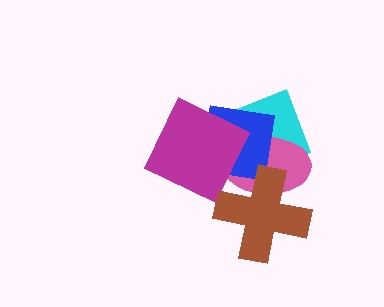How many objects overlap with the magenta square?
2 objects overlap with the magenta square.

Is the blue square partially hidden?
Yes, it is partially covered by another shape.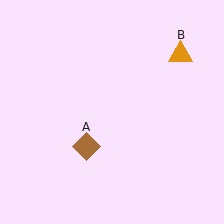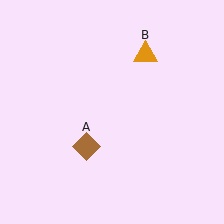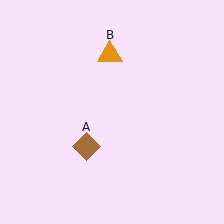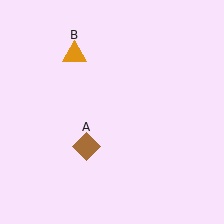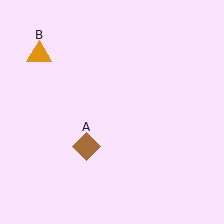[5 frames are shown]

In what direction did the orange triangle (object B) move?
The orange triangle (object B) moved left.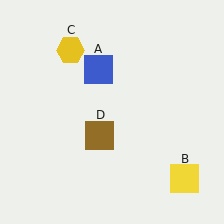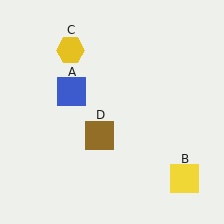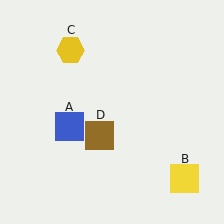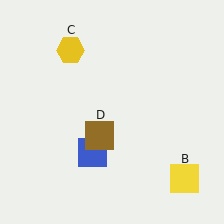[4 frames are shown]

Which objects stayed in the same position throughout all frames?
Yellow square (object B) and yellow hexagon (object C) and brown square (object D) remained stationary.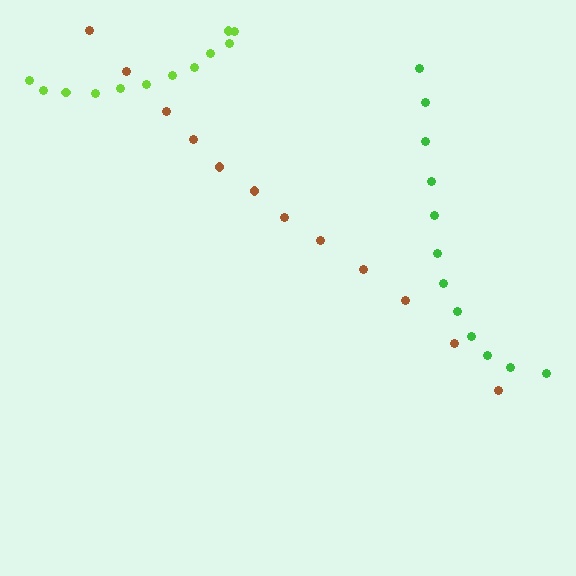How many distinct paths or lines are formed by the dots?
There are 3 distinct paths.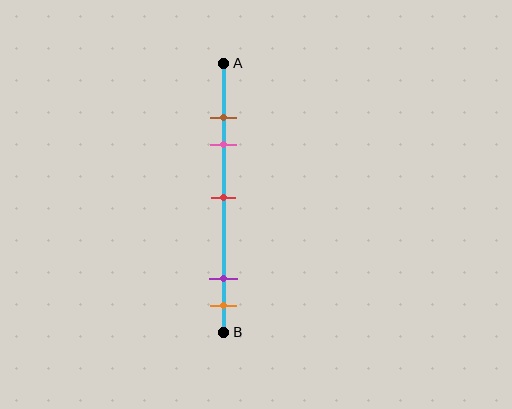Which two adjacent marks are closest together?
The brown and pink marks are the closest adjacent pair.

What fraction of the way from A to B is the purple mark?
The purple mark is approximately 80% (0.8) of the way from A to B.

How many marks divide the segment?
There are 5 marks dividing the segment.